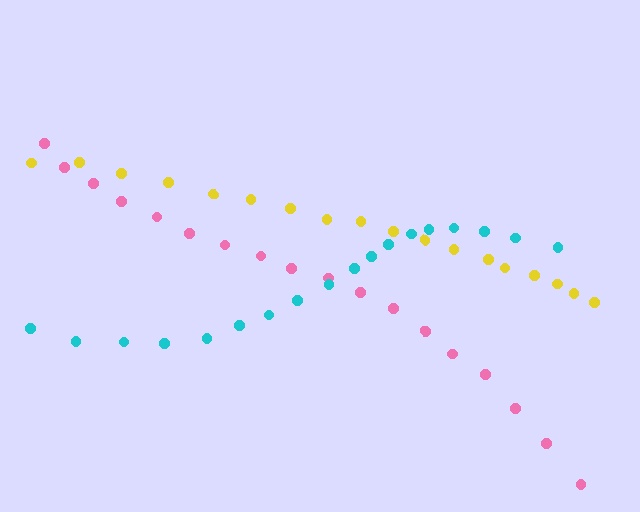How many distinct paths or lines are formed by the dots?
There are 3 distinct paths.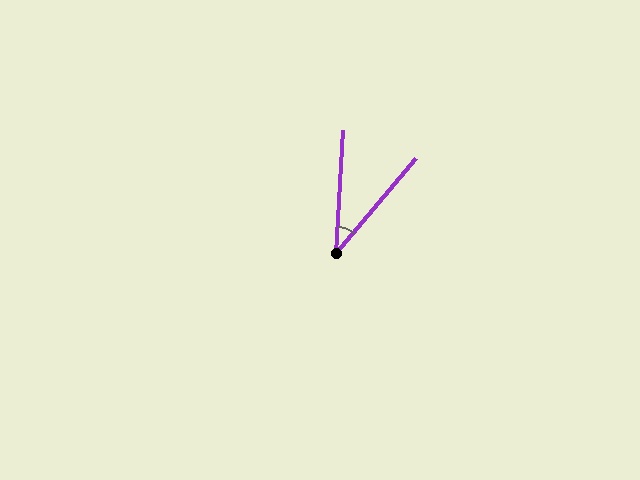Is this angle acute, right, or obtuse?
It is acute.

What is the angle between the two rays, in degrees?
Approximately 37 degrees.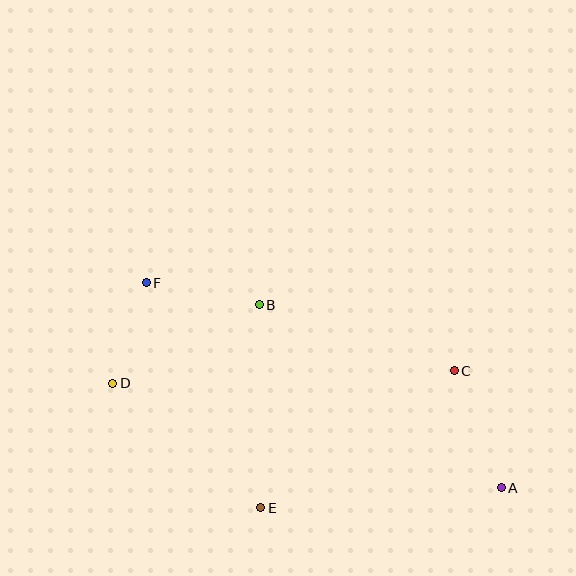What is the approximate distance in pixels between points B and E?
The distance between B and E is approximately 203 pixels.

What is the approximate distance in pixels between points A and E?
The distance between A and E is approximately 241 pixels.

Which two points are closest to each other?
Points D and F are closest to each other.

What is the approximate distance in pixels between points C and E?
The distance between C and E is approximately 237 pixels.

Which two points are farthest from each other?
Points A and F are farthest from each other.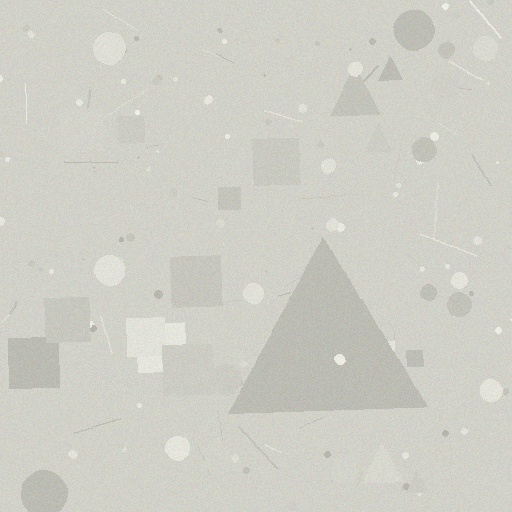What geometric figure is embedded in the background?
A triangle is embedded in the background.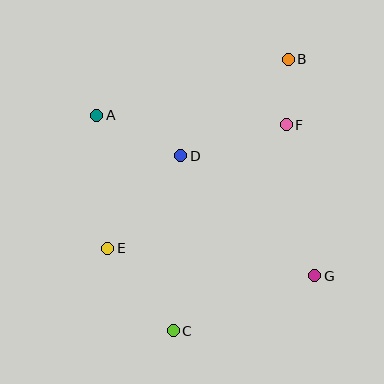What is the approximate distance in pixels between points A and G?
The distance between A and G is approximately 271 pixels.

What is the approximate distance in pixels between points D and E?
The distance between D and E is approximately 118 pixels.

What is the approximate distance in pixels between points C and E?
The distance between C and E is approximately 105 pixels.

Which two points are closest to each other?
Points B and F are closest to each other.